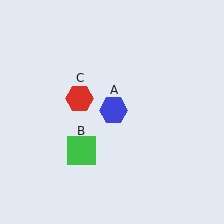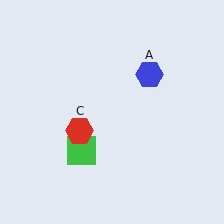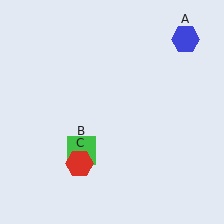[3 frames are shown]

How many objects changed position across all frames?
2 objects changed position: blue hexagon (object A), red hexagon (object C).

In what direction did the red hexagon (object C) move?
The red hexagon (object C) moved down.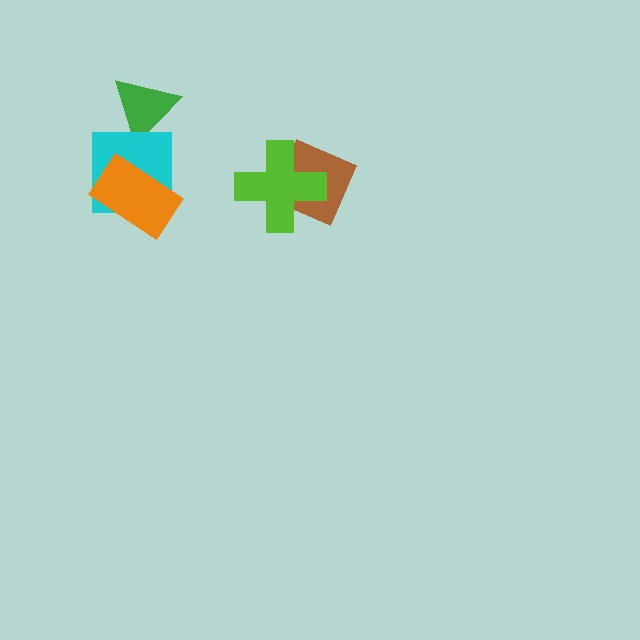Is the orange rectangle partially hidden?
No, no other shape covers it.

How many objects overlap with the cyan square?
2 objects overlap with the cyan square.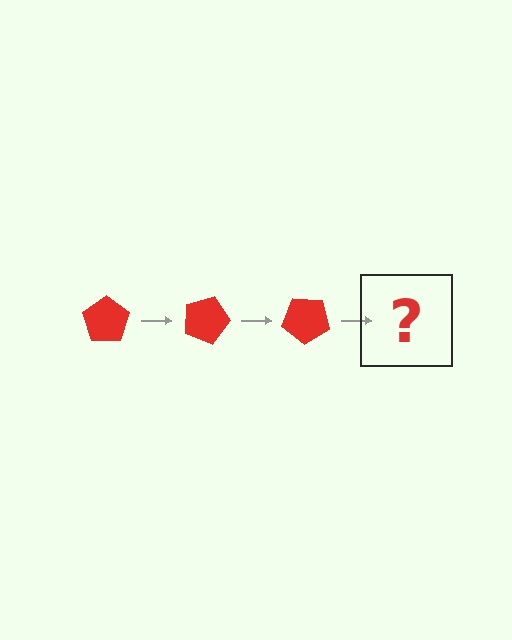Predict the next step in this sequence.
The next step is a red pentagon rotated 60 degrees.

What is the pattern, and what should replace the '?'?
The pattern is that the pentagon rotates 20 degrees each step. The '?' should be a red pentagon rotated 60 degrees.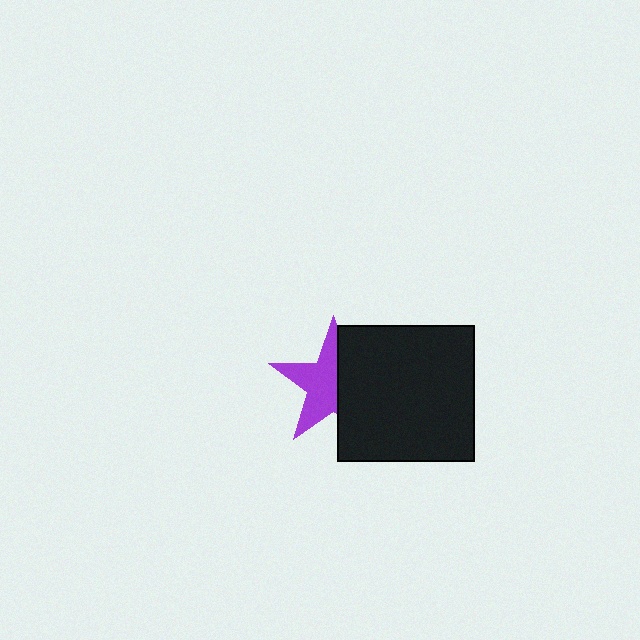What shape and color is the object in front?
The object in front is a black square.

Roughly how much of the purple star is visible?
About half of it is visible (roughly 57%).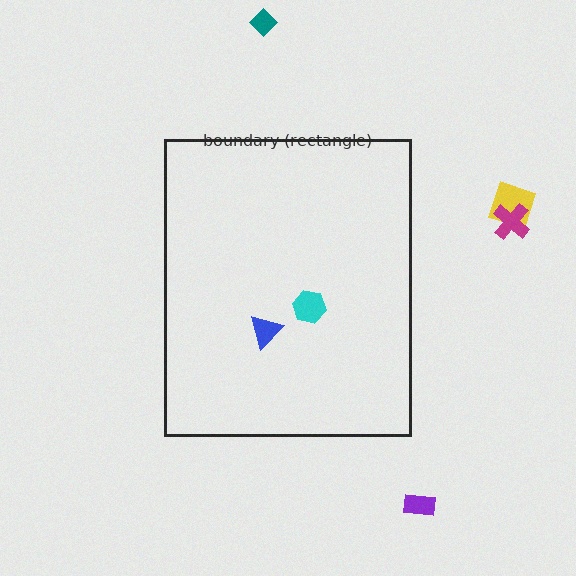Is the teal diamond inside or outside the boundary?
Outside.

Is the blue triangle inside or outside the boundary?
Inside.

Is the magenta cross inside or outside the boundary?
Outside.